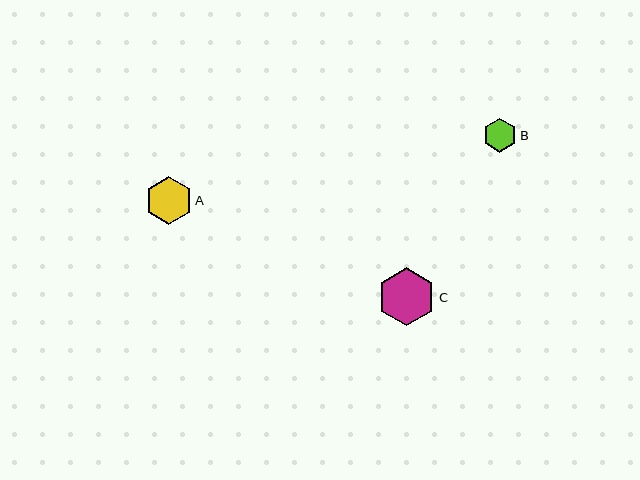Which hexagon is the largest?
Hexagon C is the largest with a size of approximately 58 pixels.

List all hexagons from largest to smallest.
From largest to smallest: C, A, B.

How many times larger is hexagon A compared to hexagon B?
Hexagon A is approximately 1.4 times the size of hexagon B.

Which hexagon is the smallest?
Hexagon B is the smallest with a size of approximately 34 pixels.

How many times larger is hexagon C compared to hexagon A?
Hexagon C is approximately 1.2 times the size of hexagon A.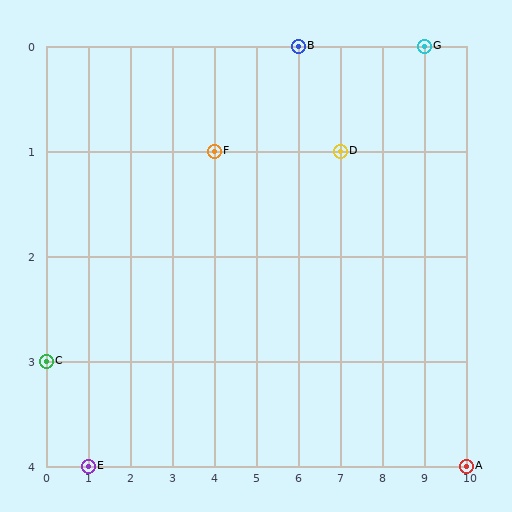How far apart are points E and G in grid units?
Points E and G are 8 columns and 4 rows apart (about 8.9 grid units diagonally).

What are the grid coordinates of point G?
Point G is at grid coordinates (9, 0).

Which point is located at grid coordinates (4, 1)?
Point F is at (4, 1).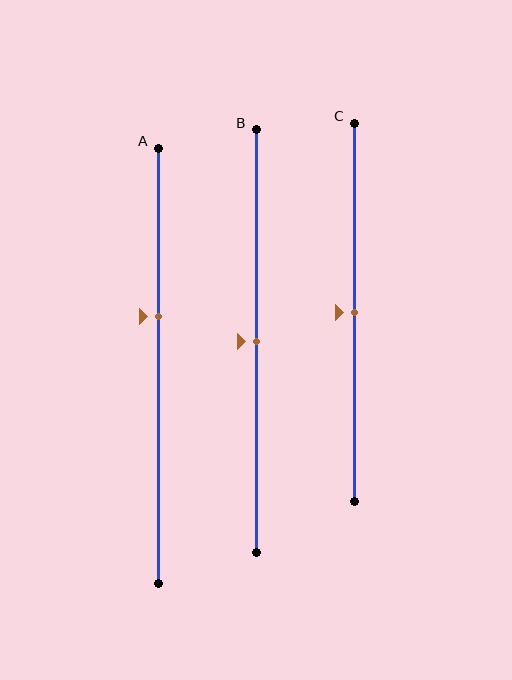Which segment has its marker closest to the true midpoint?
Segment B has its marker closest to the true midpoint.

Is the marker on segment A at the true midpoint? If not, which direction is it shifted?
No, the marker on segment A is shifted upward by about 11% of the segment length.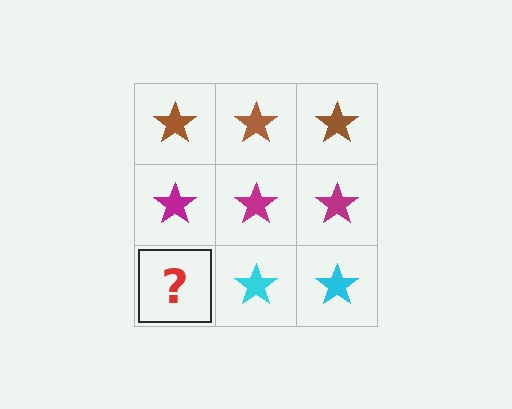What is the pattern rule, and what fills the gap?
The rule is that each row has a consistent color. The gap should be filled with a cyan star.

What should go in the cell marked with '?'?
The missing cell should contain a cyan star.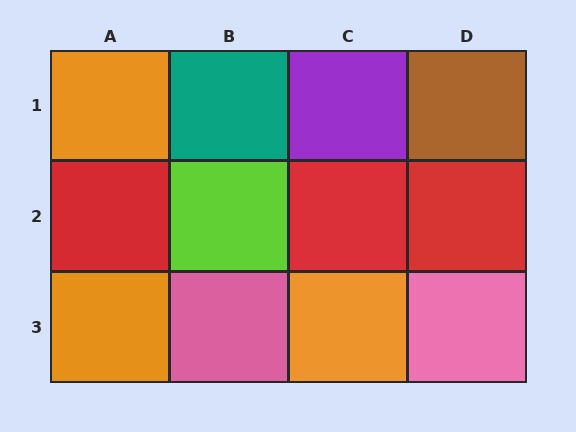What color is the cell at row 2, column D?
Red.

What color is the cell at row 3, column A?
Orange.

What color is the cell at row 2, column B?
Lime.